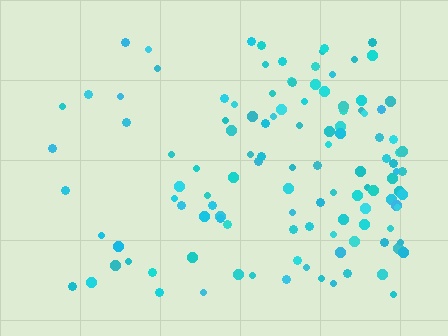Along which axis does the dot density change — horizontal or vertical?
Horizontal.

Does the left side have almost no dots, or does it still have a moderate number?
Still a moderate number, just noticeably fewer than the right.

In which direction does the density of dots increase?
From left to right, with the right side densest.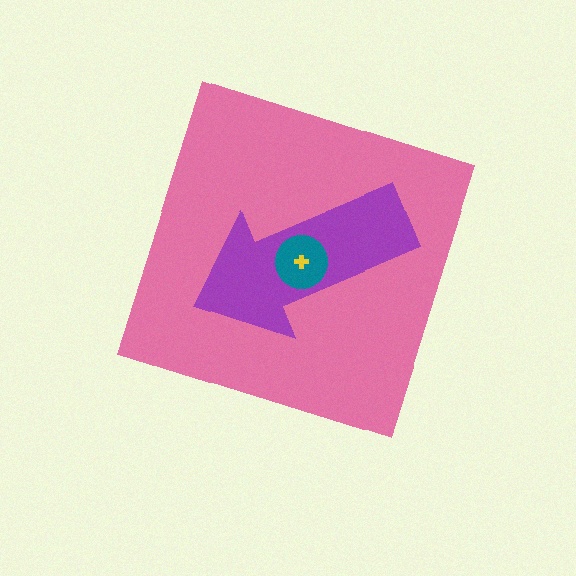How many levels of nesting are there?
4.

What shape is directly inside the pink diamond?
The purple arrow.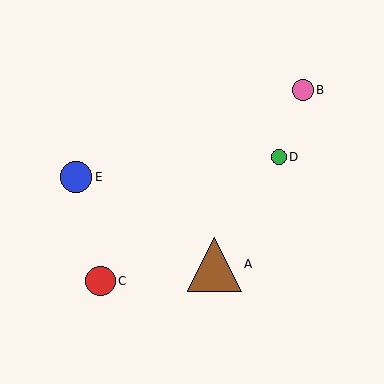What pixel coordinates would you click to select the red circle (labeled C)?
Click at (100, 281) to select the red circle C.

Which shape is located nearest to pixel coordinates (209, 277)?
The brown triangle (labeled A) at (215, 264) is nearest to that location.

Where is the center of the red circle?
The center of the red circle is at (100, 281).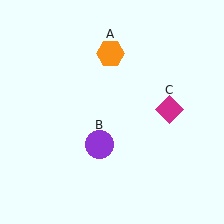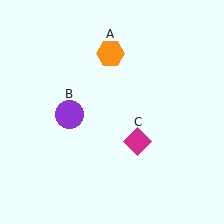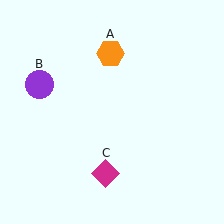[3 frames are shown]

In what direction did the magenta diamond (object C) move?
The magenta diamond (object C) moved down and to the left.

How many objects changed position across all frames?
2 objects changed position: purple circle (object B), magenta diamond (object C).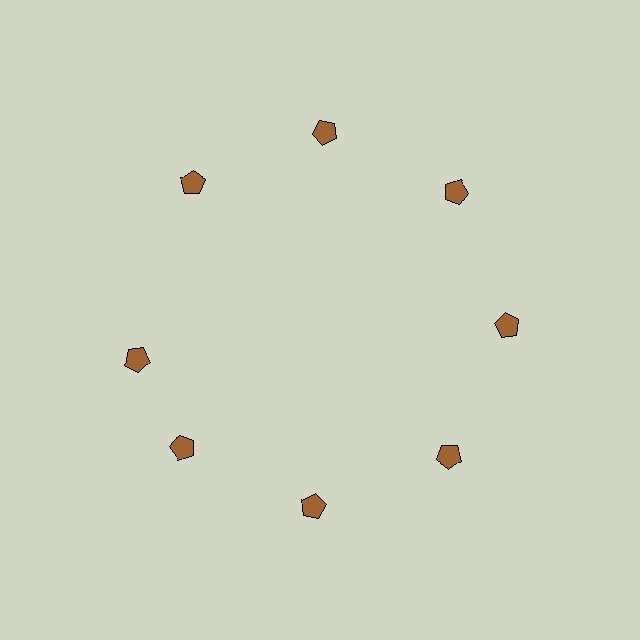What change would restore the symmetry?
The symmetry would be restored by rotating it back into even spacing with its neighbors so that all 8 pentagons sit at equal angles and equal distance from the center.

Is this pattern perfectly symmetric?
No. The 8 brown pentagons are arranged in a ring, but one element near the 9 o'clock position is rotated out of alignment along the ring, breaking the 8-fold rotational symmetry.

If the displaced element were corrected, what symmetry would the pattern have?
It would have 8-fold rotational symmetry — the pattern would map onto itself every 45 degrees.